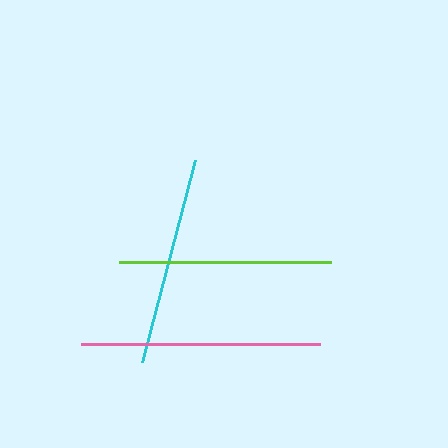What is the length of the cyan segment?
The cyan segment is approximately 209 pixels long.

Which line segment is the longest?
The pink line is the longest at approximately 239 pixels.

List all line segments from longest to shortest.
From longest to shortest: pink, lime, cyan.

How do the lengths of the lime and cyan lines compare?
The lime and cyan lines are approximately the same length.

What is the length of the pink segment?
The pink segment is approximately 239 pixels long.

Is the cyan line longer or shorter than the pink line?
The pink line is longer than the cyan line.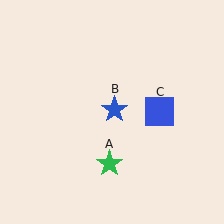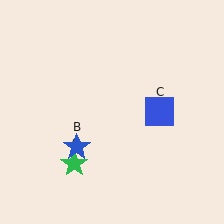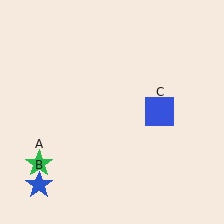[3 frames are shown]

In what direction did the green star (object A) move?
The green star (object A) moved left.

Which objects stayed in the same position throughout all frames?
Blue square (object C) remained stationary.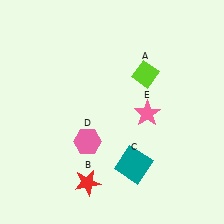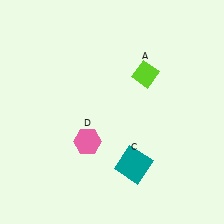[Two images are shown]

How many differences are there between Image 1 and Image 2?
There are 2 differences between the two images.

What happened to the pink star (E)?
The pink star (E) was removed in Image 2. It was in the bottom-right area of Image 1.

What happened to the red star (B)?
The red star (B) was removed in Image 2. It was in the bottom-left area of Image 1.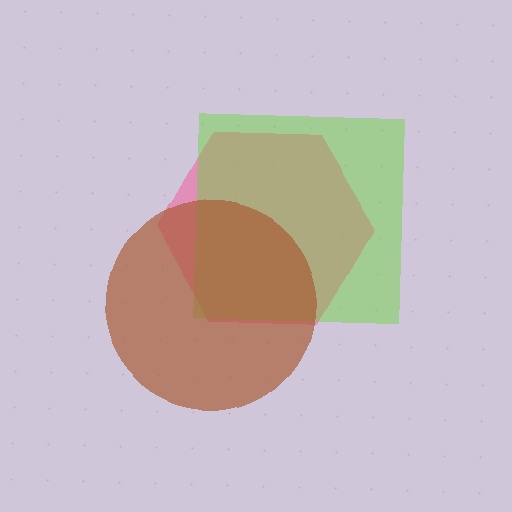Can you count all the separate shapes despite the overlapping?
Yes, there are 3 separate shapes.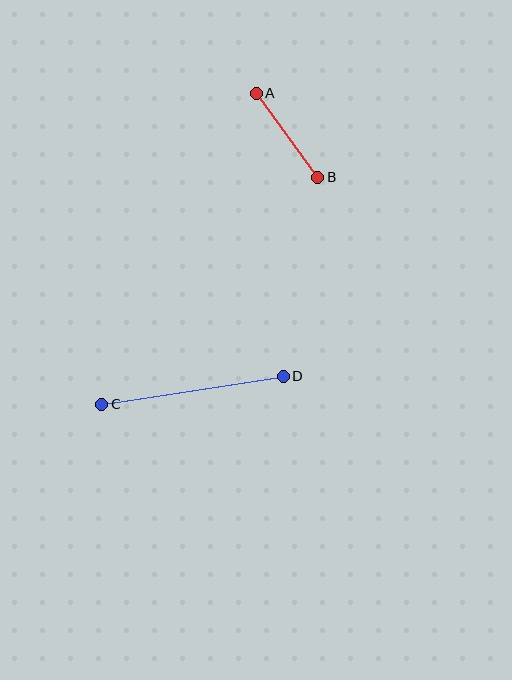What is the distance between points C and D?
The distance is approximately 183 pixels.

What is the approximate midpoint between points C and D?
The midpoint is at approximately (193, 390) pixels.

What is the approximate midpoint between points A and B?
The midpoint is at approximately (287, 135) pixels.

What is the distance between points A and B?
The distance is approximately 104 pixels.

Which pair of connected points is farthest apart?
Points C and D are farthest apart.